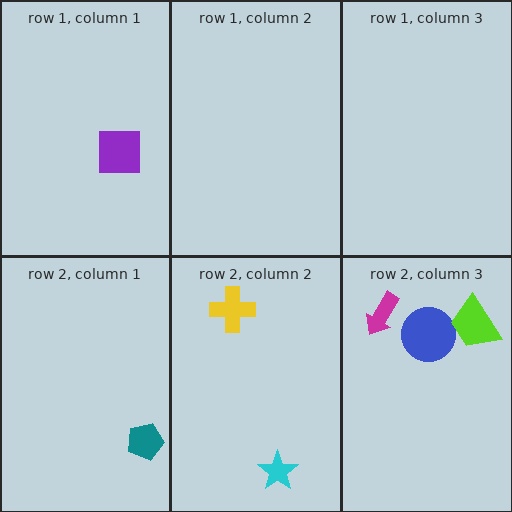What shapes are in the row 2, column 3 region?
The blue circle, the lime trapezoid, the magenta arrow.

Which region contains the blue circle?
The row 2, column 3 region.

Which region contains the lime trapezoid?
The row 2, column 3 region.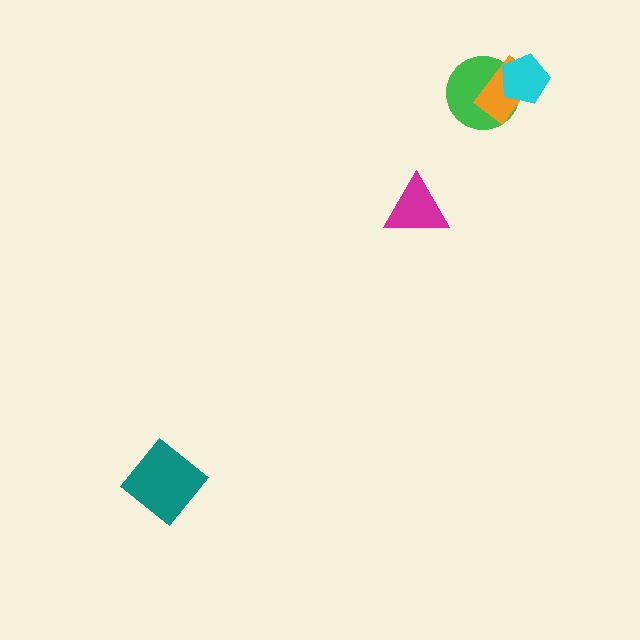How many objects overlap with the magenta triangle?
0 objects overlap with the magenta triangle.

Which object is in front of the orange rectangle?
The cyan pentagon is in front of the orange rectangle.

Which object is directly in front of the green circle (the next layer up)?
The orange rectangle is directly in front of the green circle.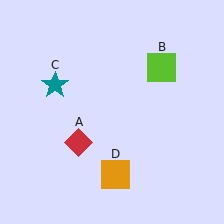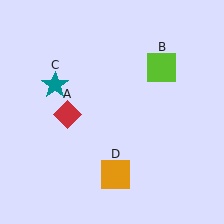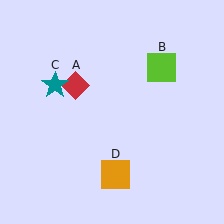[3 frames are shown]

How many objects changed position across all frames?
1 object changed position: red diamond (object A).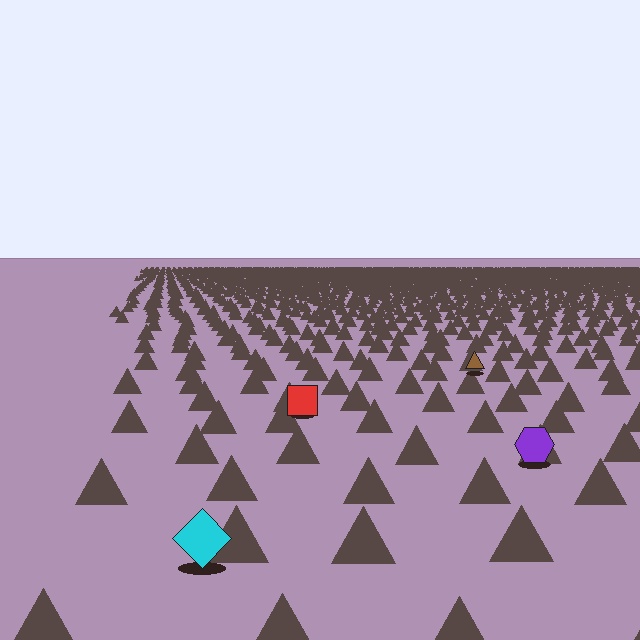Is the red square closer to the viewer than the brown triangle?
Yes. The red square is closer — you can tell from the texture gradient: the ground texture is coarser near it.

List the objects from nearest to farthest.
From nearest to farthest: the cyan diamond, the purple hexagon, the red square, the brown triangle.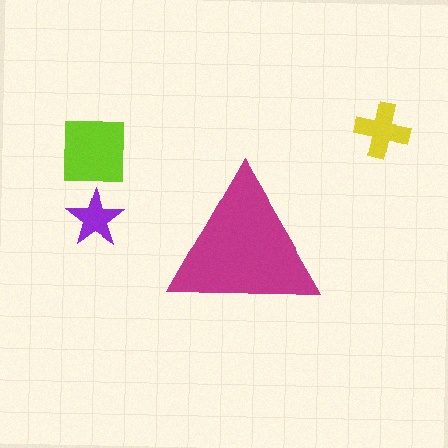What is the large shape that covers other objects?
A magenta triangle.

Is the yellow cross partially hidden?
No, the yellow cross is fully visible.